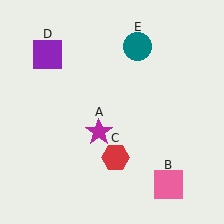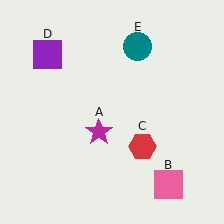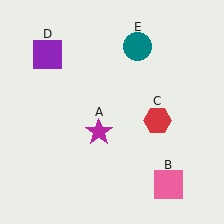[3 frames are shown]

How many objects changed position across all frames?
1 object changed position: red hexagon (object C).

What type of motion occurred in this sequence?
The red hexagon (object C) rotated counterclockwise around the center of the scene.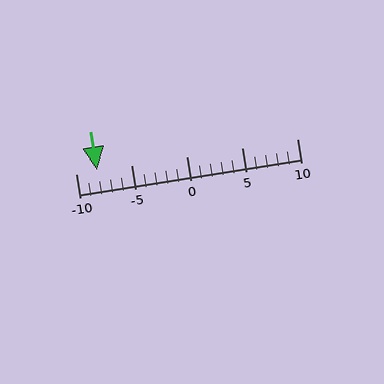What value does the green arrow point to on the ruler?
The green arrow points to approximately -8.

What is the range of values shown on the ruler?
The ruler shows values from -10 to 10.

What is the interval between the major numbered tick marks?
The major tick marks are spaced 5 units apart.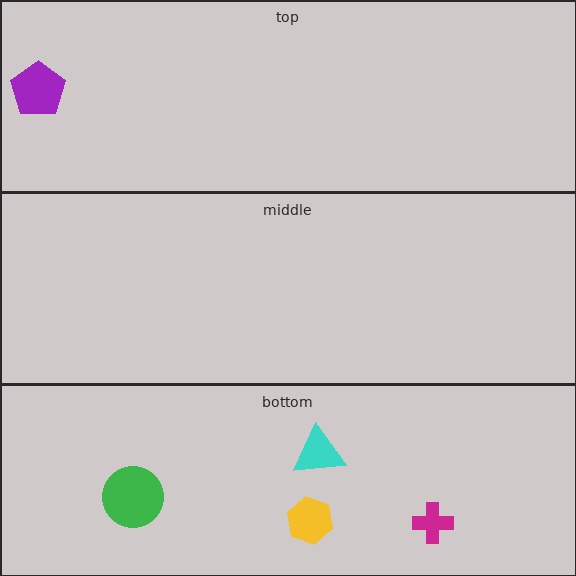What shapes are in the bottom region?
The yellow hexagon, the cyan triangle, the magenta cross, the green circle.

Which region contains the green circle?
The bottom region.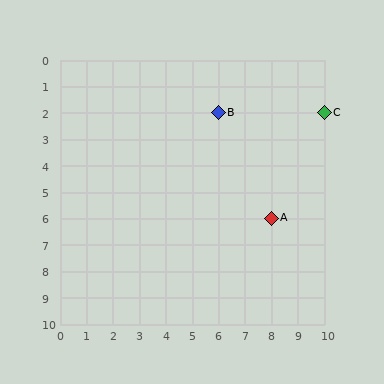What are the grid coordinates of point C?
Point C is at grid coordinates (10, 2).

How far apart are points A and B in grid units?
Points A and B are 2 columns and 4 rows apart (about 4.5 grid units diagonally).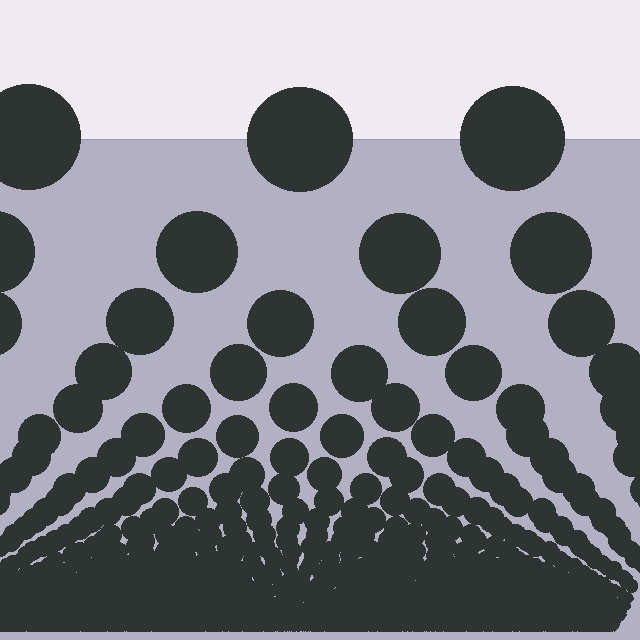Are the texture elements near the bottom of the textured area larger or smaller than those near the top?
Smaller. The gradient is inverted — elements near the bottom are smaller and denser.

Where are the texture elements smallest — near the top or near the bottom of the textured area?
Near the bottom.